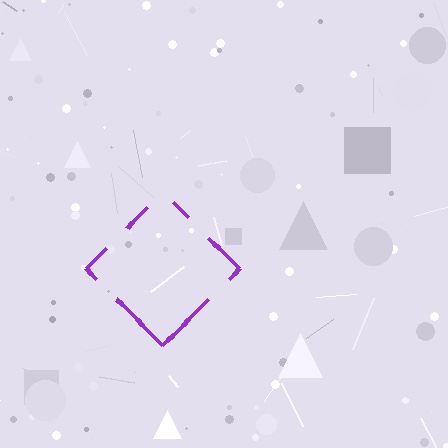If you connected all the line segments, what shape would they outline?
They would outline a diamond.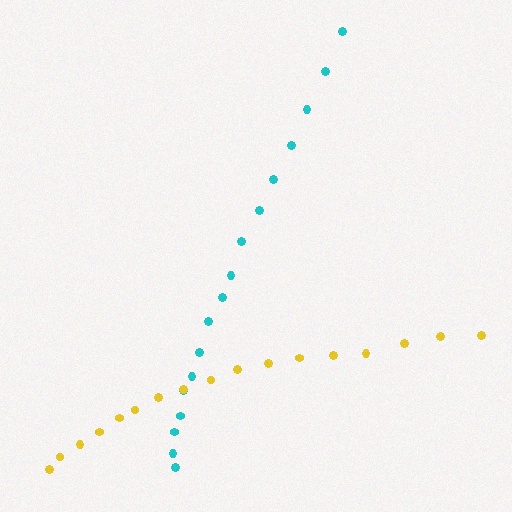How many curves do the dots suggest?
There are 2 distinct paths.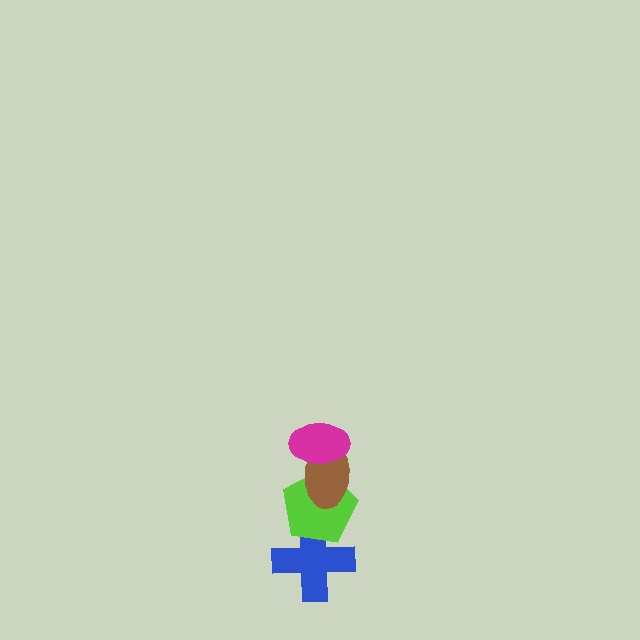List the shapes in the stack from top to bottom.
From top to bottom: the magenta ellipse, the brown ellipse, the lime pentagon, the blue cross.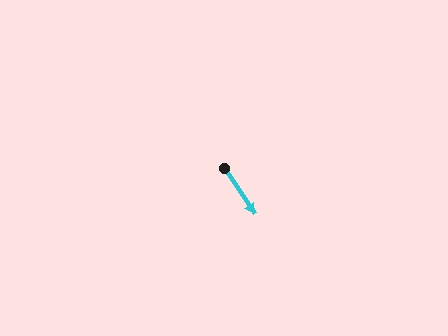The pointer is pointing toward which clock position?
Roughly 5 o'clock.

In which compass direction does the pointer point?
Southeast.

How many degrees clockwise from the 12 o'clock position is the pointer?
Approximately 146 degrees.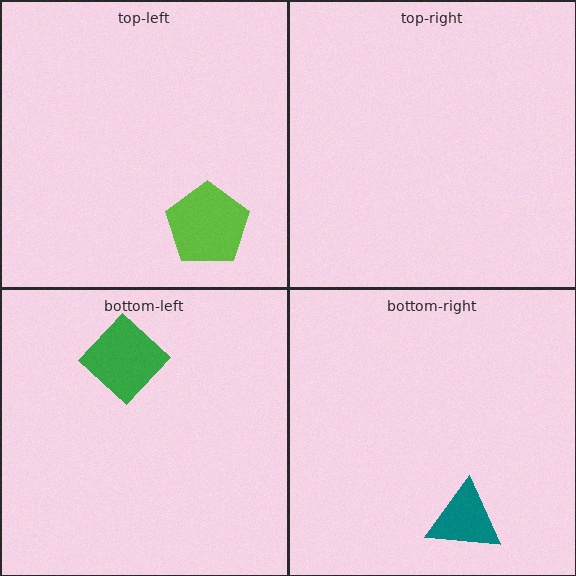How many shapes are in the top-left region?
1.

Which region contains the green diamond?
The bottom-left region.